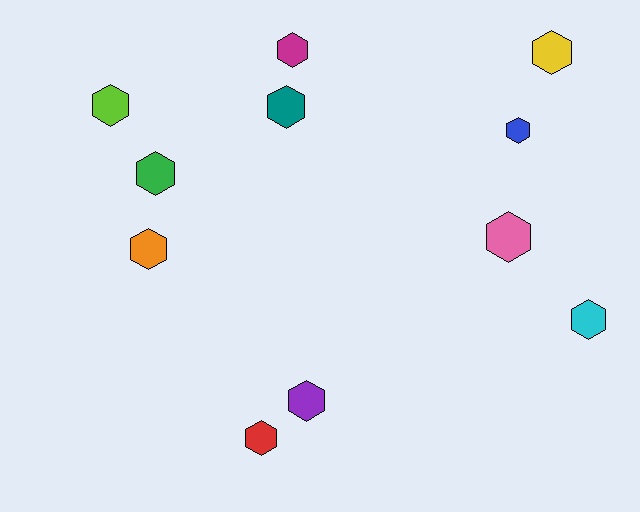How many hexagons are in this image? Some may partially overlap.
There are 11 hexagons.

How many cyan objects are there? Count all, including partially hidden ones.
There is 1 cyan object.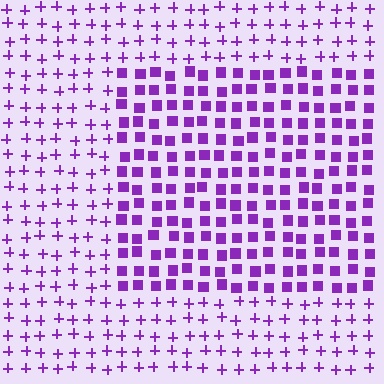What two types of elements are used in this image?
The image uses squares inside the rectangle region and plus signs outside it.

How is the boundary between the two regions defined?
The boundary is defined by a change in element shape: squares inside vs. plus signs outside. All elements share the same color and spacing.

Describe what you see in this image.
The image is filled with small purple elements arranged in a uniform grid. A rectangle-shaped region contains squares, while the surrounding area contains plus signs. The boundary is defined purely by the change in element shape.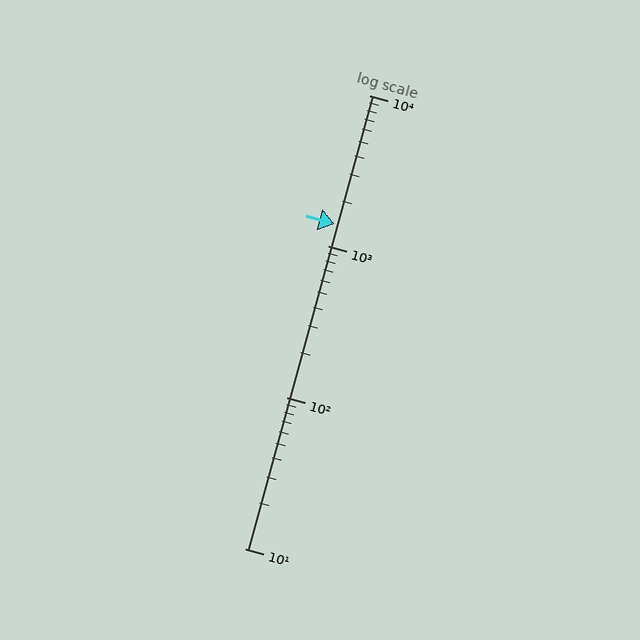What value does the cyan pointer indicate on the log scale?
The pointer indicates approximately 1400.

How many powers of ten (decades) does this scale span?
The scale spans 3 decades, from 10 to 10000.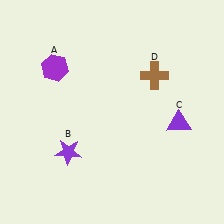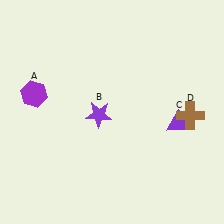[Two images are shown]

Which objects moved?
The objects that moved are: the purple hexagon (A), the purple star (B), the brown cross (D).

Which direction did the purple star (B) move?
The purple star (B) moved up.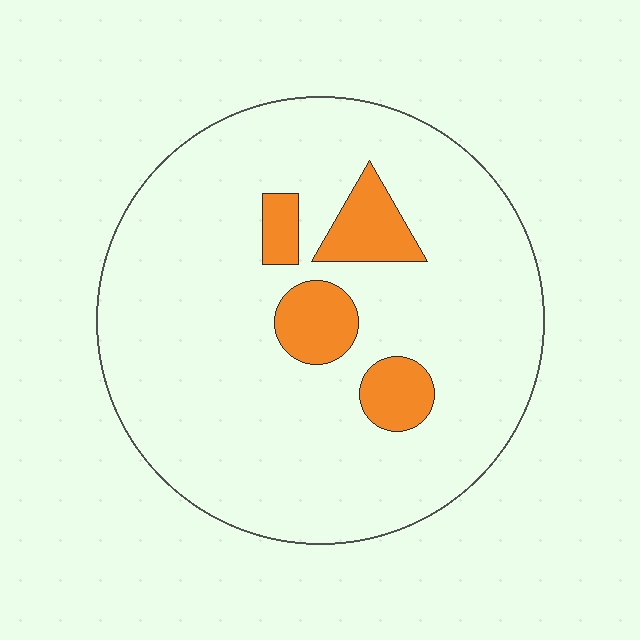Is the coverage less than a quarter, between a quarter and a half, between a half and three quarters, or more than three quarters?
Less than a quarter.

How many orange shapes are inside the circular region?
4.